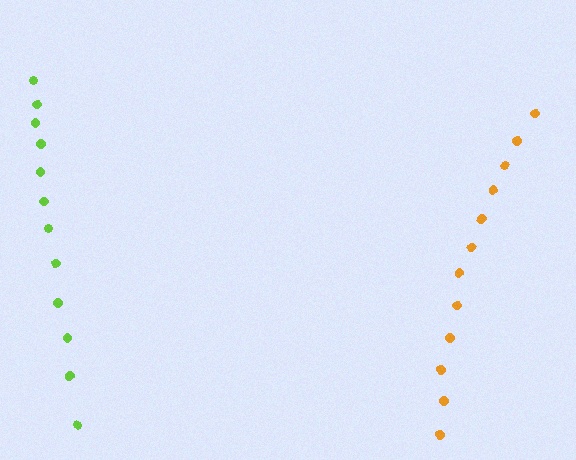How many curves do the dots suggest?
There are 2 distinct paths.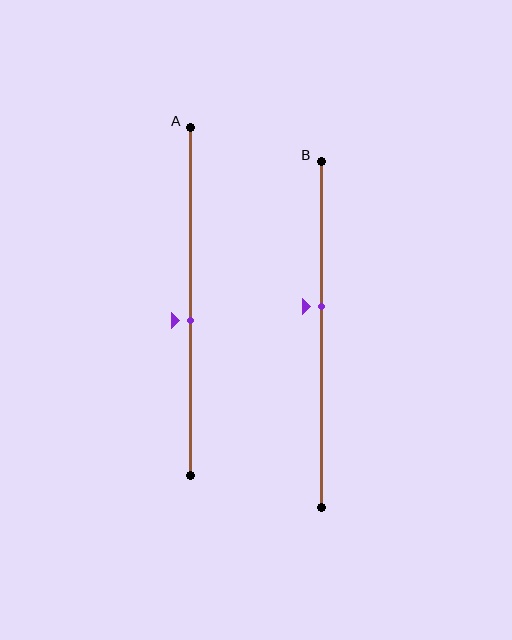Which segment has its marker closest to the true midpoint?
Segment A has its marker closest to the true midpoint.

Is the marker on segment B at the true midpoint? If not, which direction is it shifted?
No, the marker on segment B is shifted upward by about 8% of the segment length.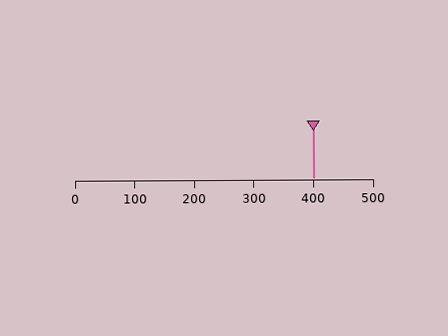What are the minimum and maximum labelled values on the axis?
The axis runs from 0 to 500.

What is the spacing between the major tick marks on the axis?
The major ticks are spaced 100 apart.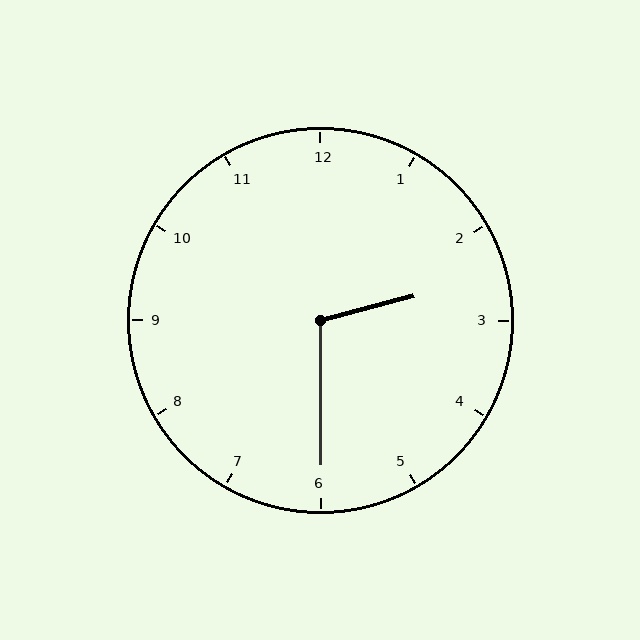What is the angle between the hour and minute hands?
Approximately 105 degrees.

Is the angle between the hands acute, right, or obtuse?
It is obtuse.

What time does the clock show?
2:30.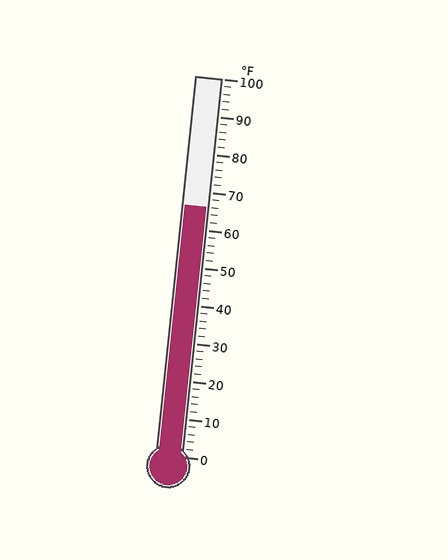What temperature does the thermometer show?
The thermometer shows approximately 66°F.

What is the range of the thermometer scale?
The thermometer scale ranges from 0°F to 100°F.